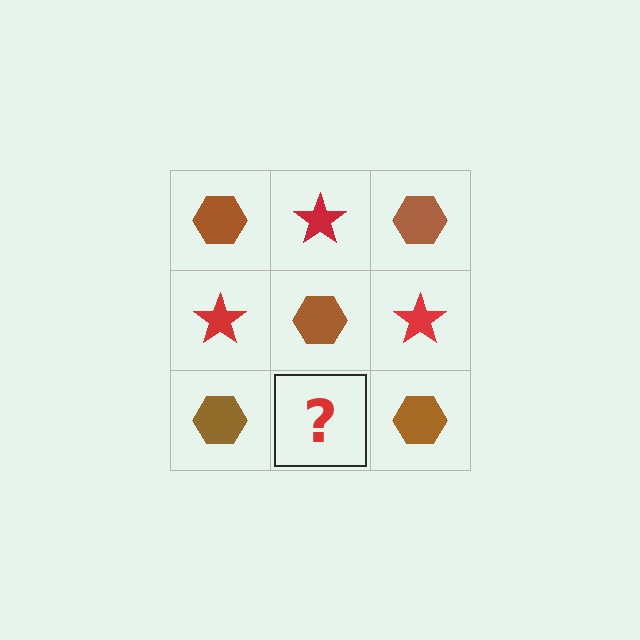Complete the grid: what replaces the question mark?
The question mark should be replaced with a red star.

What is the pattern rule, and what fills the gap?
The rule is that it alternates brown hexagon and red star in a checkerboard pattern. The gap should be filled with a red star.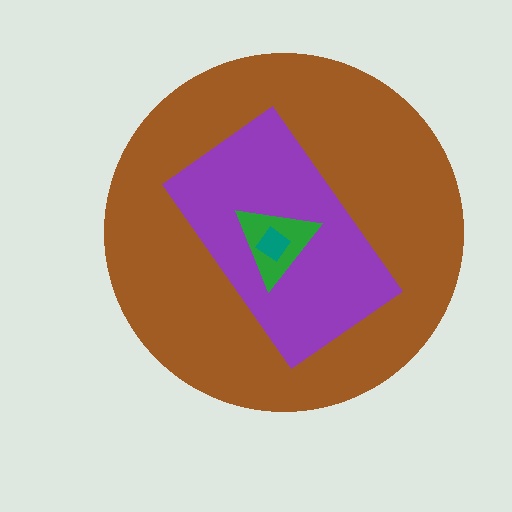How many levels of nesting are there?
4.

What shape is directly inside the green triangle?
The teal diamond.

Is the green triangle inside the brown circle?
Yes.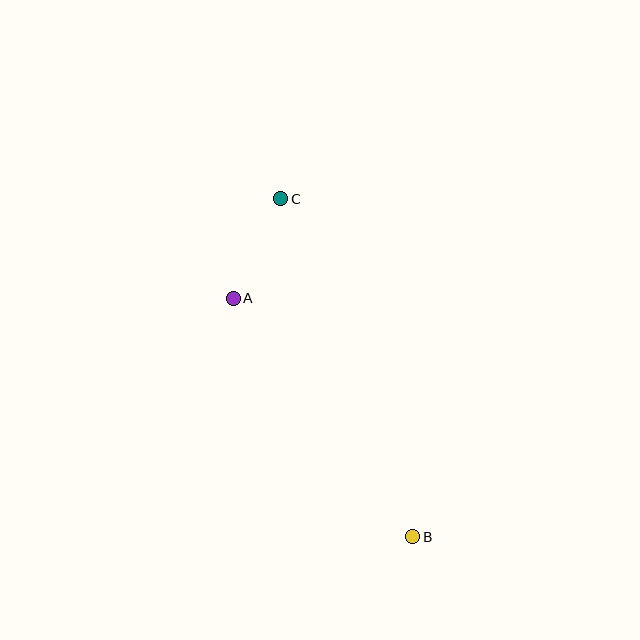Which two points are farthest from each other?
Points B and C are farthest from each other.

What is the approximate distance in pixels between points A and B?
The distance between A and B is approximately 299 pixels.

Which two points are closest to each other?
Points A and C are closest to each other.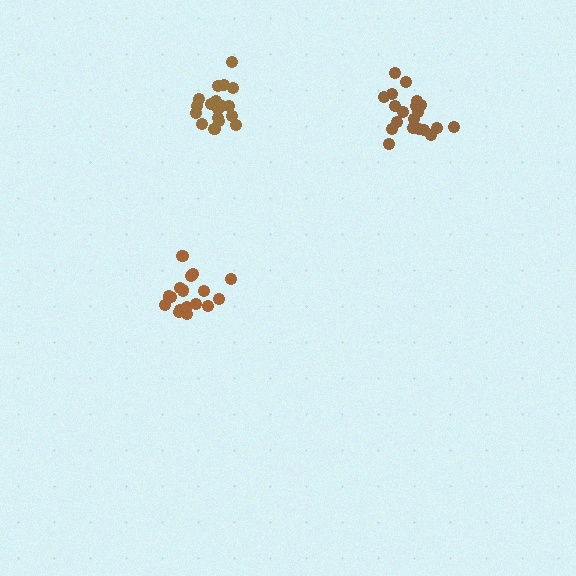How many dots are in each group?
Group 1: 19 dots, Group 2: 20 dots, Group 3: 18 dots (57 total).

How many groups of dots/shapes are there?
There are 3 groups.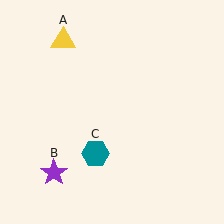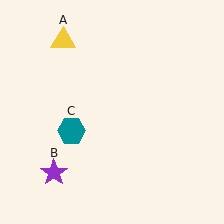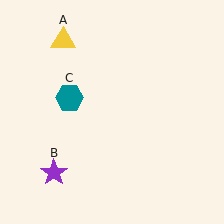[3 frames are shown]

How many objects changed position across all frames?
1 object changed position: teal hexagon (object C).